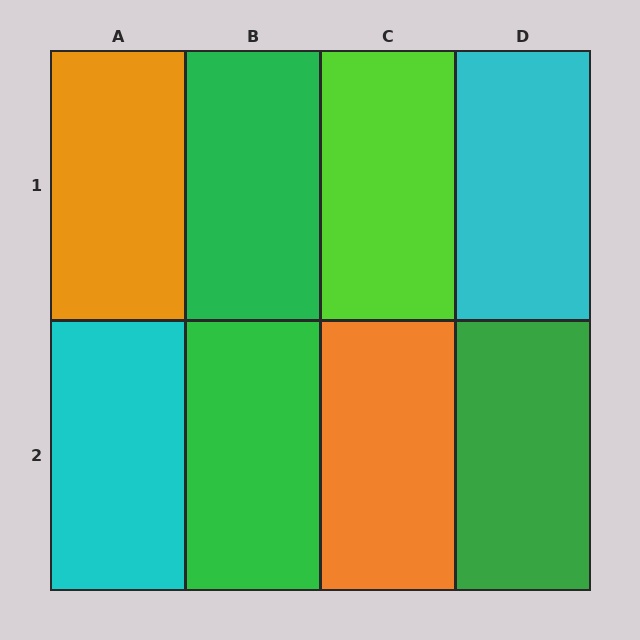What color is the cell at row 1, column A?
Orange.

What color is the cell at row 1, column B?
Green.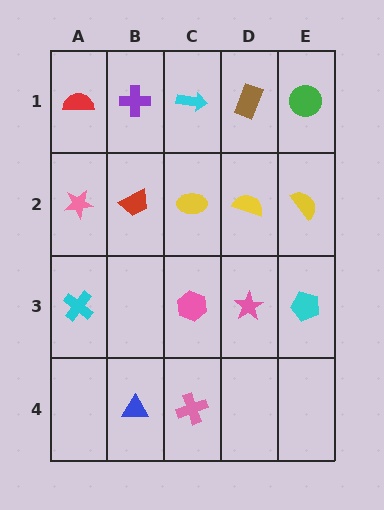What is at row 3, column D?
A pink star.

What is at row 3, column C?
A pink hexagon.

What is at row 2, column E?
A yellow semicircle.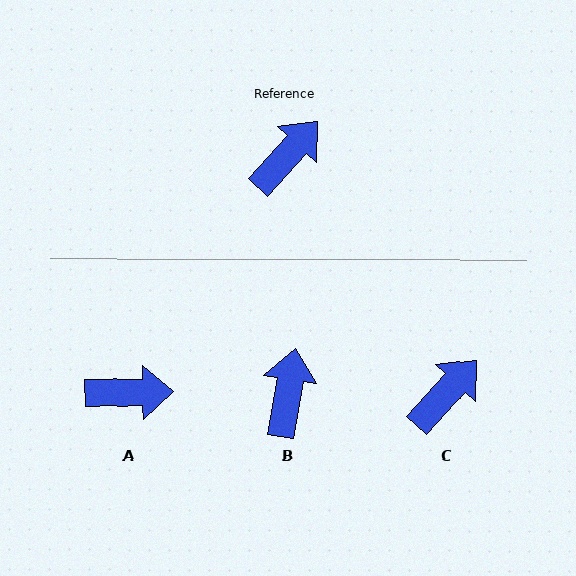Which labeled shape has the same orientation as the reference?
C.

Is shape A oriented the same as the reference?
No, it is off by about 46 degrees.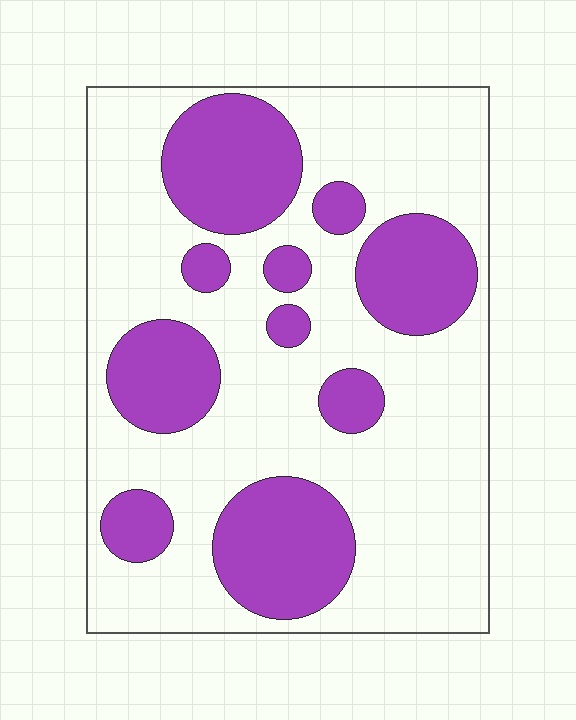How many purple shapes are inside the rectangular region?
10.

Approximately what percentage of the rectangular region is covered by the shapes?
Approximately 30%.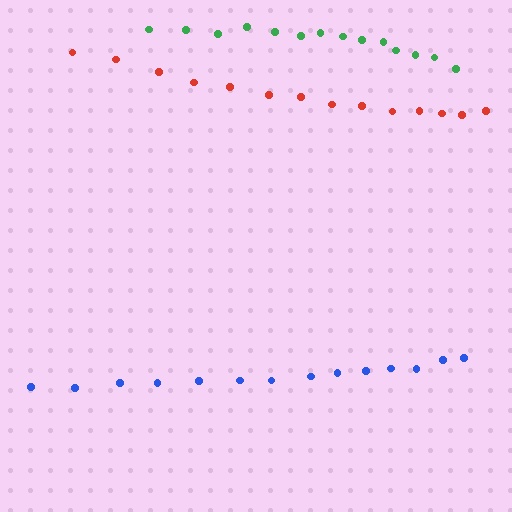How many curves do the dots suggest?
There are 3 distinct paths.